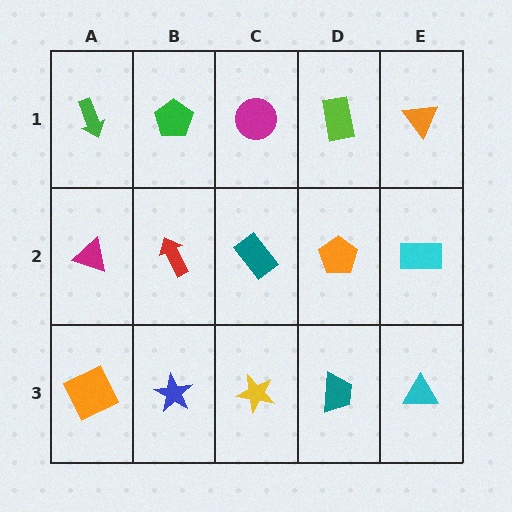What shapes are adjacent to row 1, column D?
An orange pentagon (row 2, column D), a magenta circle (row 1, column C), an orange triangle (row 1, column E).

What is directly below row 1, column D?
An orange pentagon.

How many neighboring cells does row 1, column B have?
3.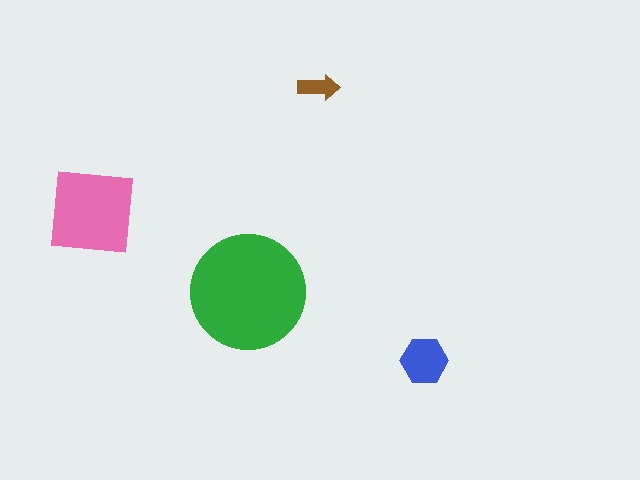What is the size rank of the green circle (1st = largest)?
1st.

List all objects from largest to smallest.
The green circle, the pink square, the blue hexagon, the brown arrow.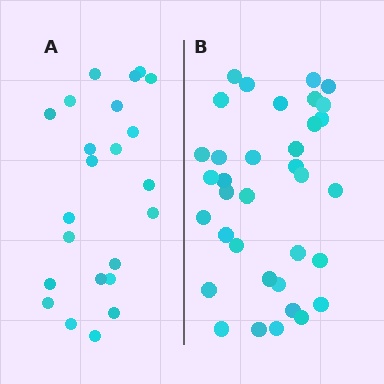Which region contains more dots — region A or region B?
Region B (the right region) has more dots.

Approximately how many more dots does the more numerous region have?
Region B has roughly 12 or so more dots than region A.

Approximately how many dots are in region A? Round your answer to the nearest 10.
About 20 dots. (The exact count is 23, which rounds to 20.)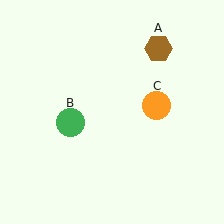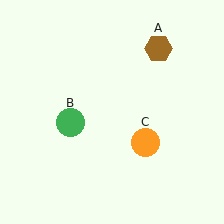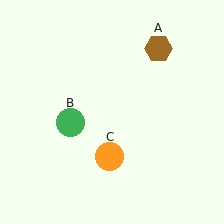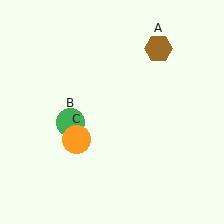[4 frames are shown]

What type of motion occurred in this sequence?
The orange circle (object C) rotated clockwise around the center of the scene.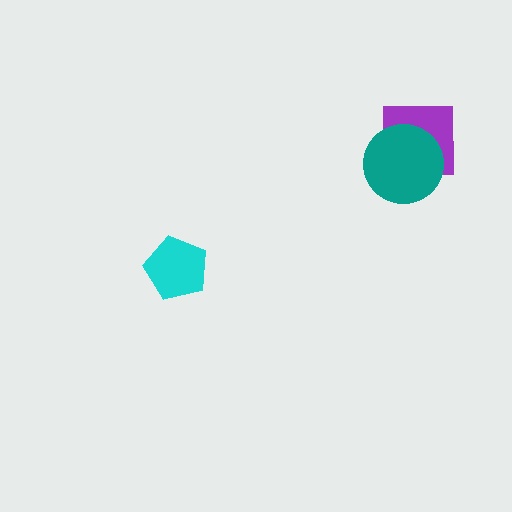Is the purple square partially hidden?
Yes, it is partially covered by another shape.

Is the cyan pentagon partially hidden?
No, no other shape covers it.